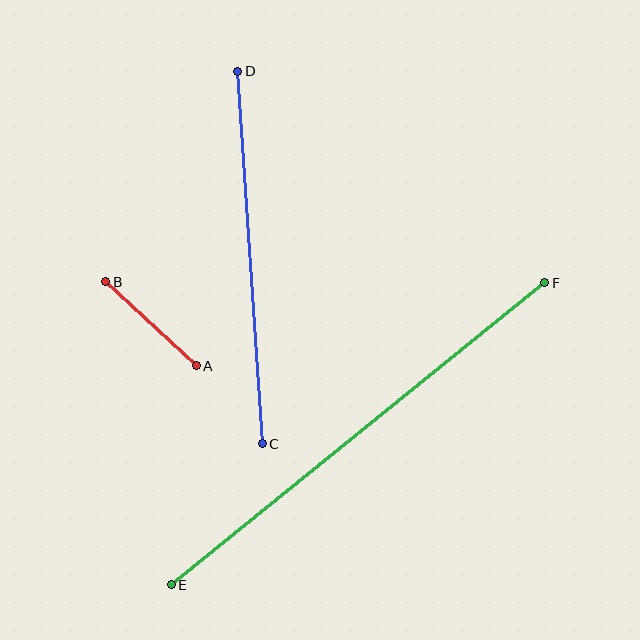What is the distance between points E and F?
The distance is approximately 481 pixels.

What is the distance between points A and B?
The distance is approximately 124 pixels.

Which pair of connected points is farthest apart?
Points E and F are farthest apart.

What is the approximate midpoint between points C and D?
The midpoint is at approximately (250, 257) pixels.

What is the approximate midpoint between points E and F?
The midpoint is at approximately (358, 434) pixels.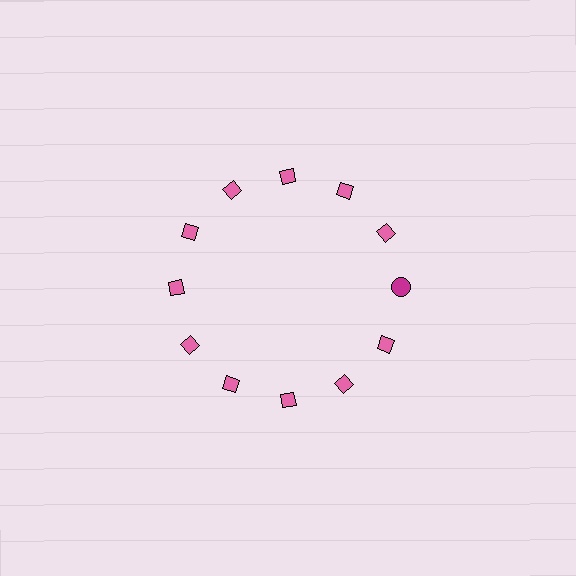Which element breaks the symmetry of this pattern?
The magenta circle at roughly the 3 o'clock position breaks the symmetry. All other shapes are pink diamonds.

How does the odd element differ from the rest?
It differs in both color (magenta instead of pink) and shape (circle instead of diamond).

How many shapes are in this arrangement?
There are 12 shapes arranged in a ring pattern.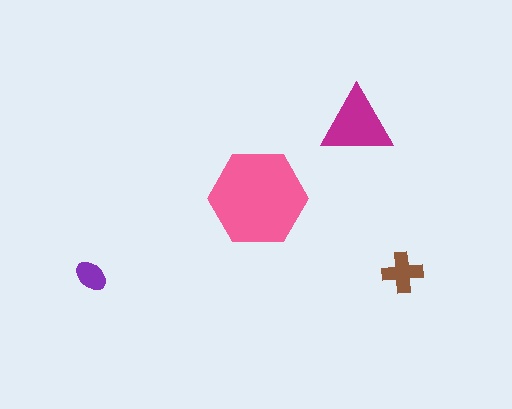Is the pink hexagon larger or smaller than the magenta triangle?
Larger.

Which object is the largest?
The pink hexagon.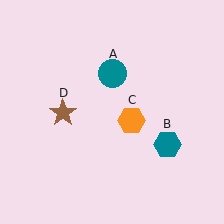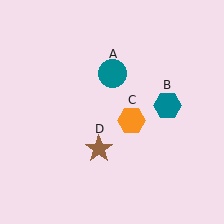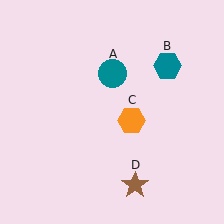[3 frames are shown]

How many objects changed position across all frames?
2 objects changed position: teal hexagon (object B), brown star (object D).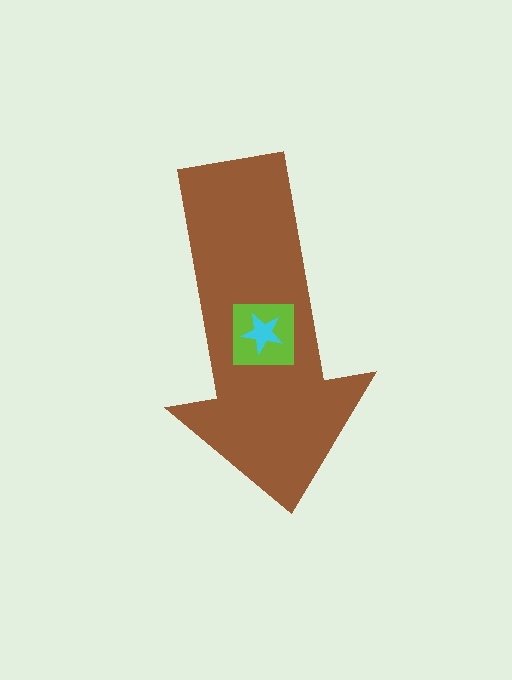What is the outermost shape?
The brown arrow.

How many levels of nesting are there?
3.